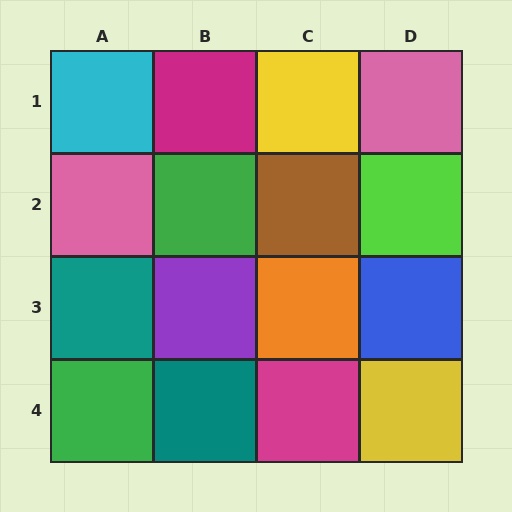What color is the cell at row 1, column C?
Yellow.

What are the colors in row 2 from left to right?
Pink, green, brown, lime.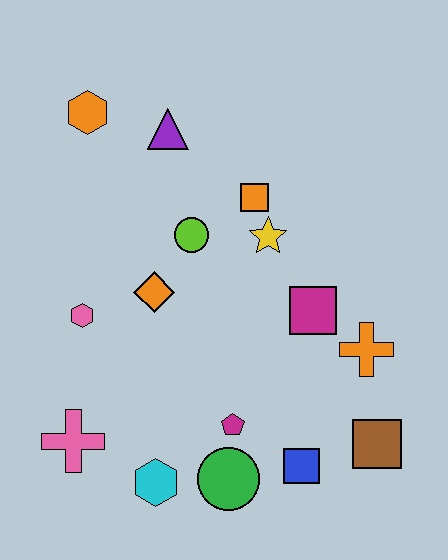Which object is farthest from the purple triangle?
The brown square is farthest from the purple triangle.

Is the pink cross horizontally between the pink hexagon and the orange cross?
No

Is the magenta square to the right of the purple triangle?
Yes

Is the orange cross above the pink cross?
Yes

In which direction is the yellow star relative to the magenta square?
The yellow star is above the magenta square.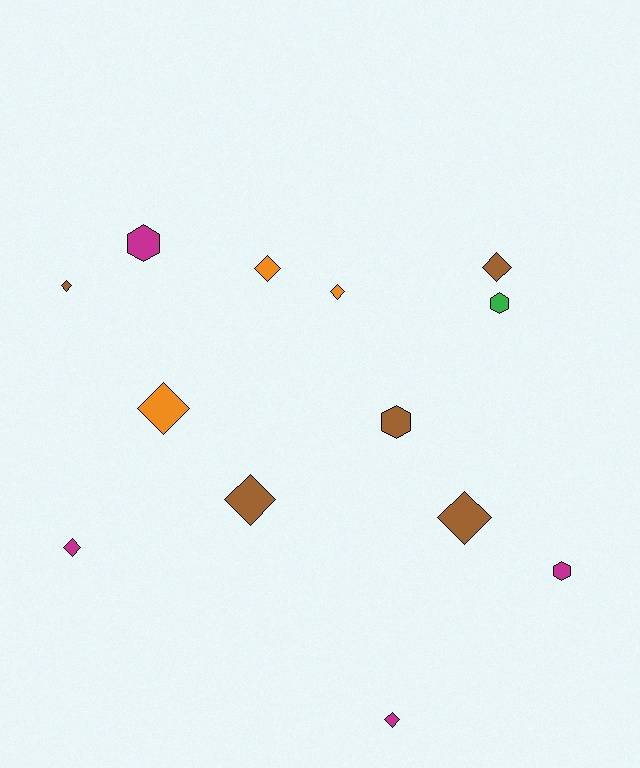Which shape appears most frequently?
Diamond, with 9 objects.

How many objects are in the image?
There are 13 objects.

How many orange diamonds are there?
There are 3 orange diamonds.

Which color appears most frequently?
Brown, with 5 objects.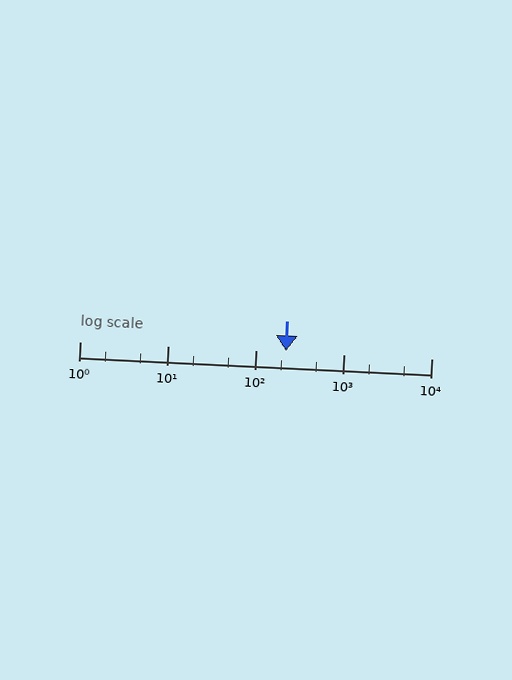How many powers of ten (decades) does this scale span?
The scale spans 4 decades, from 1 to 10000.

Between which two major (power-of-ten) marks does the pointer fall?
The pointer is between 100 and 1000.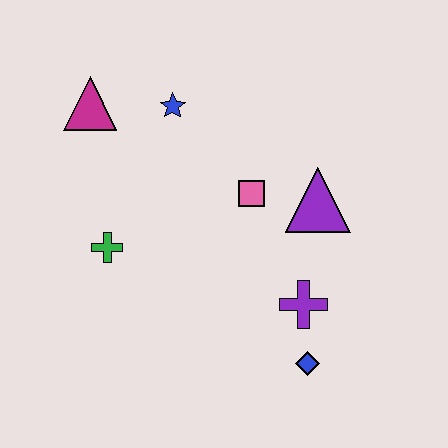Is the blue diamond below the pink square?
Yes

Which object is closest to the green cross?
The magenta triangle is closest to the green cross.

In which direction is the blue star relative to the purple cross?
The blue star is above the purple cross.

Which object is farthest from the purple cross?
The magenta triangle is farthest from the purple cross.